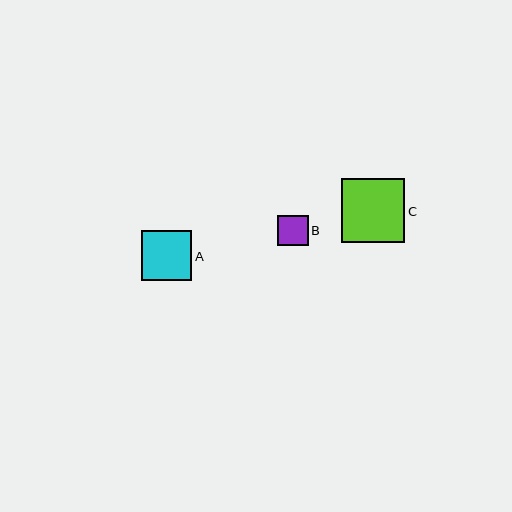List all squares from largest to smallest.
From largest to smallest: C, A, B.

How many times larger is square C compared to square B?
Square C is approximately 2.1 times the size of square B.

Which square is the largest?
Square C is the largest with a size of approximately 64 pixels.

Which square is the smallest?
Square B is the smallest with a size of approximately 31 pixels.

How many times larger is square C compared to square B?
Square C is approximately 2.1 times the size of square B.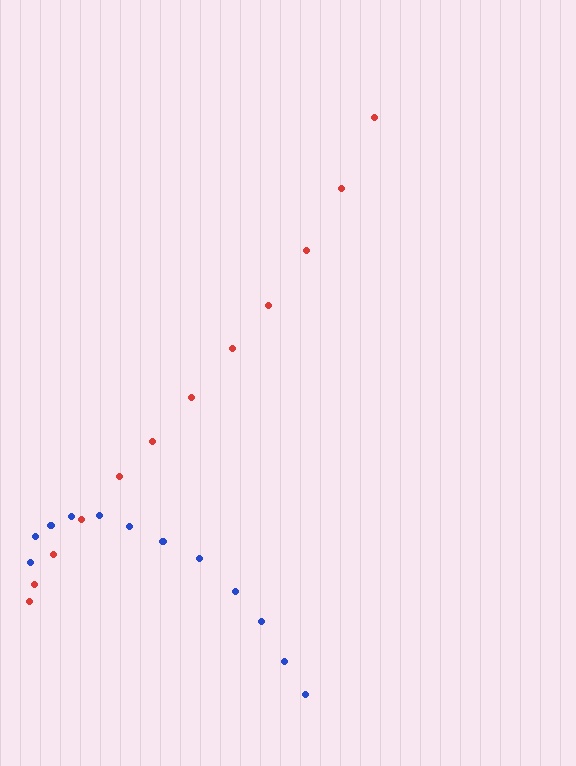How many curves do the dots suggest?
There are 2 distinct paths.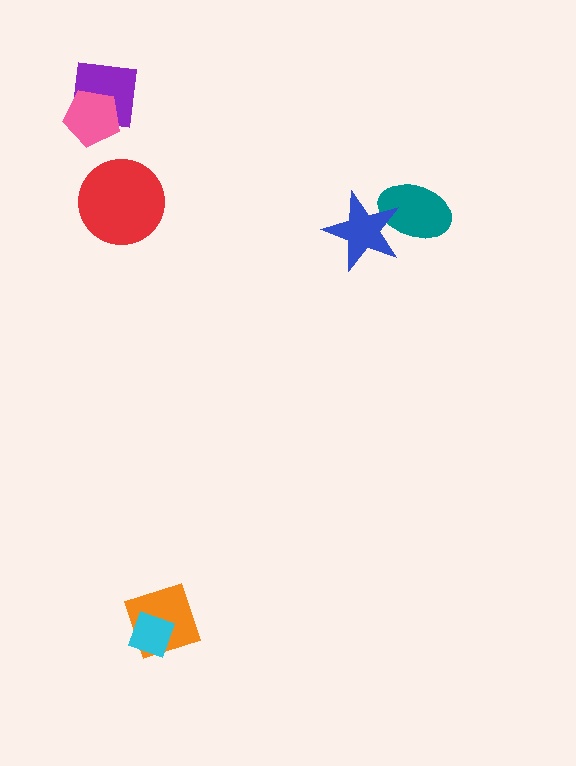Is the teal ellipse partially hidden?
Yes, it is partially covered by another shape.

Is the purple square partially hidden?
Yes, it is partially covered by another shape.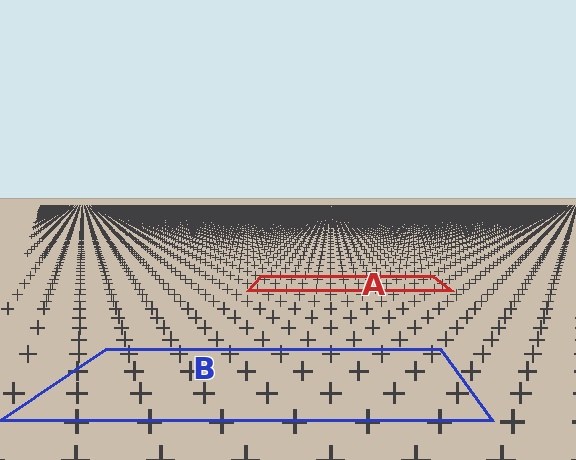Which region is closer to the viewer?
Region B is closer. The texture elements there are larger and more spread out.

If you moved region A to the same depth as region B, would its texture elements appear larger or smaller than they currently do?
They would appear larger. At a closer depth, the same texture elements are projected at a bigger on-screen size.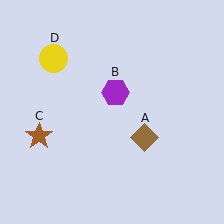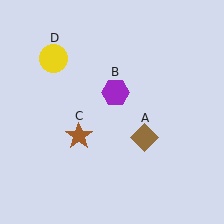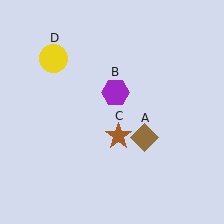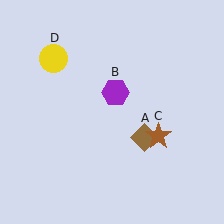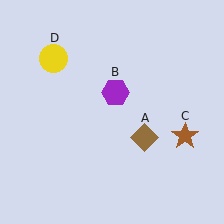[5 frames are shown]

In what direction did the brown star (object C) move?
The brown star (object C) moved right.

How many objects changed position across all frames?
1 object changed position: brown star (object C).